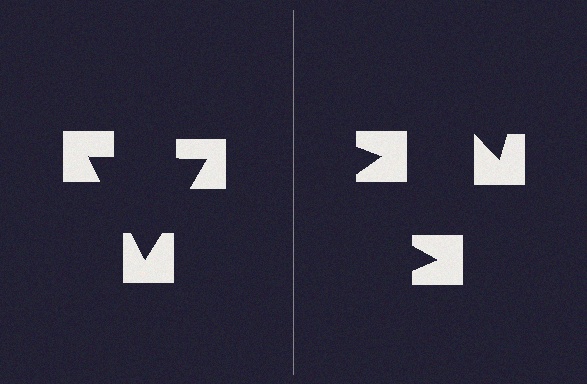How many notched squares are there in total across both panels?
6 — 3 on each side.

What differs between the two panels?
The notched squares are positioned identically on both sides; only the wedge orientations differ. On the left they align to a triangle; on the right they are misaligned.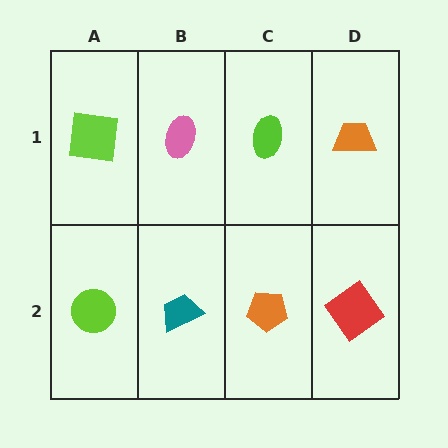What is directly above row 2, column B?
A pink ellipse.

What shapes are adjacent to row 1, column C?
An orange pentagon (row 2, column C), a pink ellipse (row 1, column B), an orange trapezoid (row 1, column D).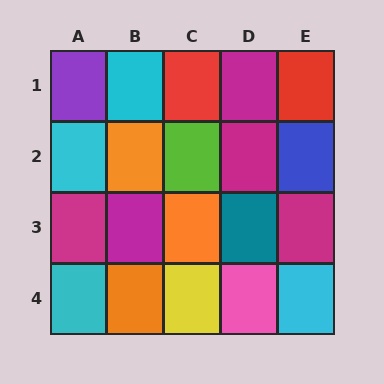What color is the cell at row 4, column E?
Cyan.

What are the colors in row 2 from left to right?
Cyan, orange, lime, magenta, blue.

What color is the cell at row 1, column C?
Red.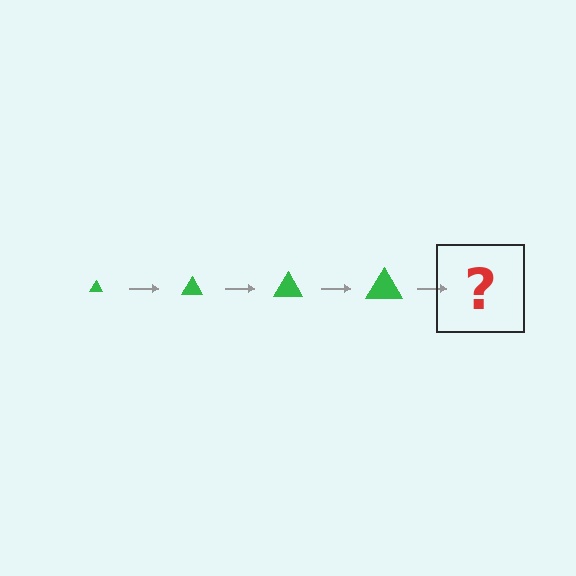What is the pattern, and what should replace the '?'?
The pattern is that the triangle gets progressively larger each step. The '?' should be a green triangle, larger than the previous one.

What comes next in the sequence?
The next element should be a green triangle, larger than the previous one.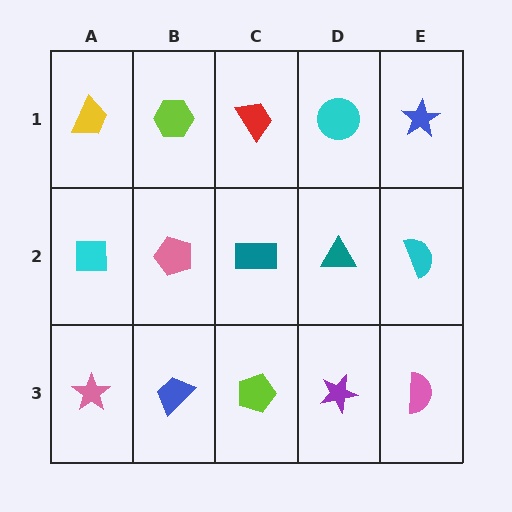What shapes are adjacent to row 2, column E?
A blue star (row 1, column E), a pink semicircle (row 3, column E), a teal triangle (row 2, column D).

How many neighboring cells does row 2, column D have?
4.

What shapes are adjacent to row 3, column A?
A cyan square (row 2, column A), a blue trapezoid (row 3, column B).